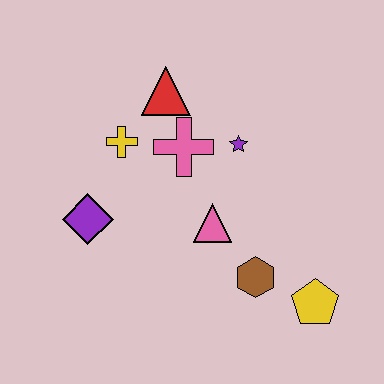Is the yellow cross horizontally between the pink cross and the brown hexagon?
No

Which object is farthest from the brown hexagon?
The red triangle is farthest from the brown hexagon.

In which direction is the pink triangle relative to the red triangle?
The pink triangle is below the red triangle.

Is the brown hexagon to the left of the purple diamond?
No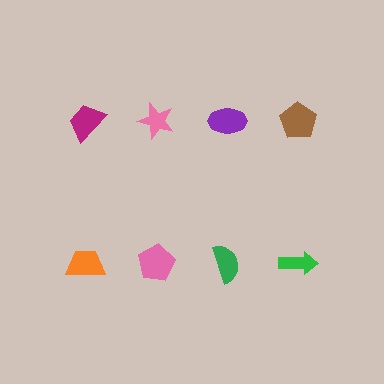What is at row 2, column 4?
A green arrow.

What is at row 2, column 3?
A green semicircle.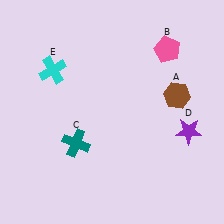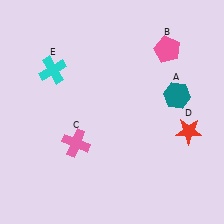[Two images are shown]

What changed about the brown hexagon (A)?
In Image 1, A is brown. In Image 2, it changed to teal.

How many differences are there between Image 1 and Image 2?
There are 3 differences between the two images.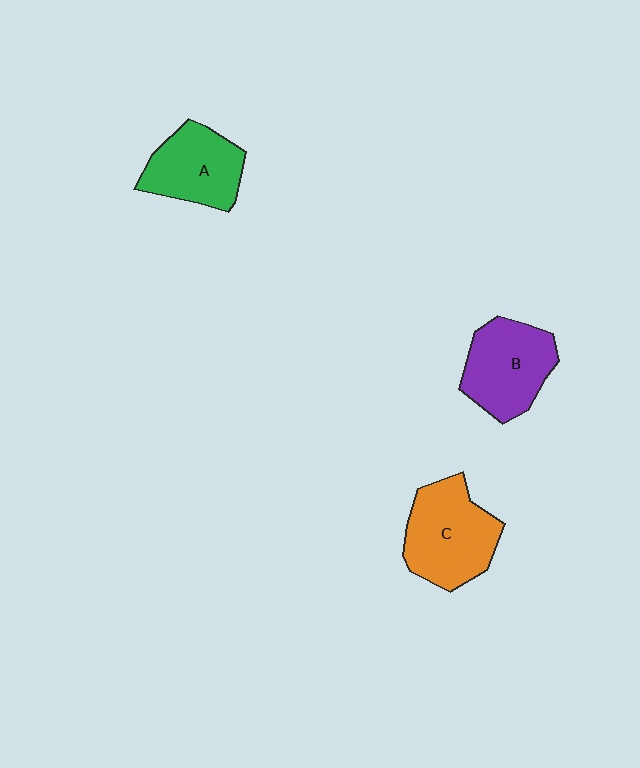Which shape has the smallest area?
Shape A (green).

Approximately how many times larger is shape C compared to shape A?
Approximately 1.2 times.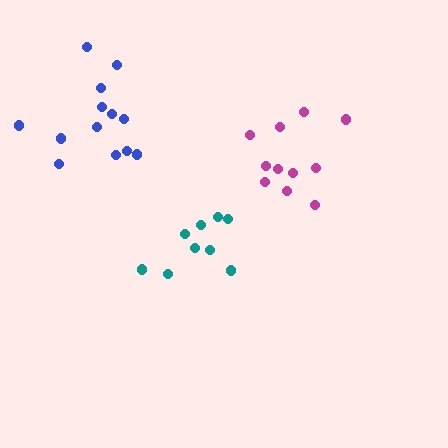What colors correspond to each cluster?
The clusters are colored: magenta, teal, blue.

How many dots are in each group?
Group 1: 11 dots, Group 2: 9 dots, Group 3: 13 dots (33 total).